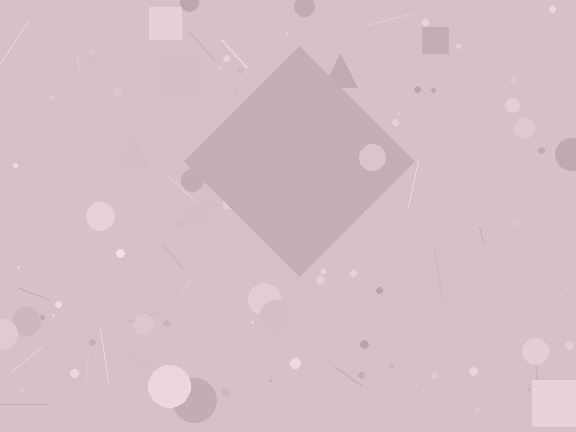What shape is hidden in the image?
A diamond is hidden in the image.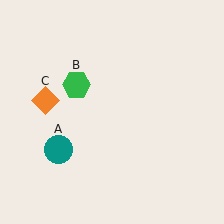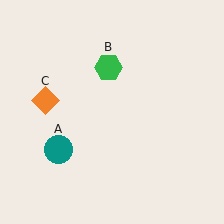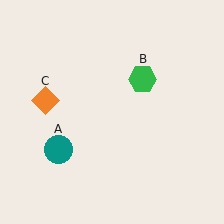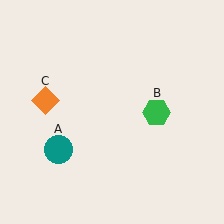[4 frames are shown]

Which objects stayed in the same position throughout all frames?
Teal circle (object A) and orange diamond (object C) remained stationary.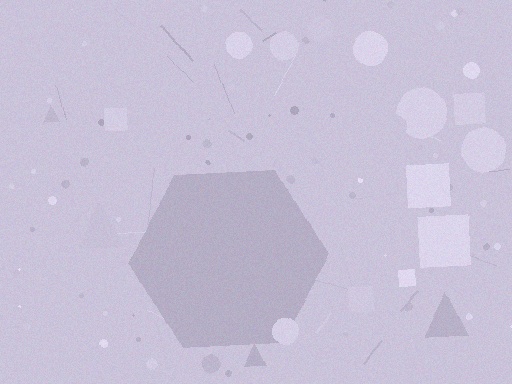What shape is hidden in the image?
A hexagon is hidden in the image.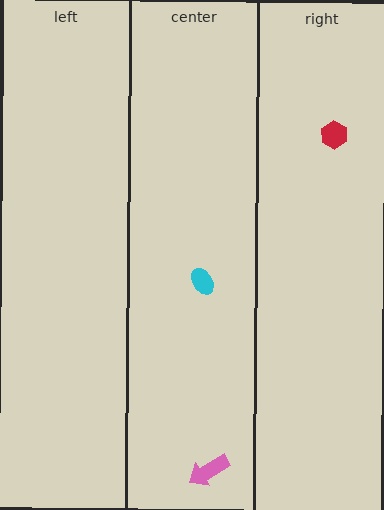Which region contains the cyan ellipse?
The center region.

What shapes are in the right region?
The red hexagon.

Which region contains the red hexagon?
The right region.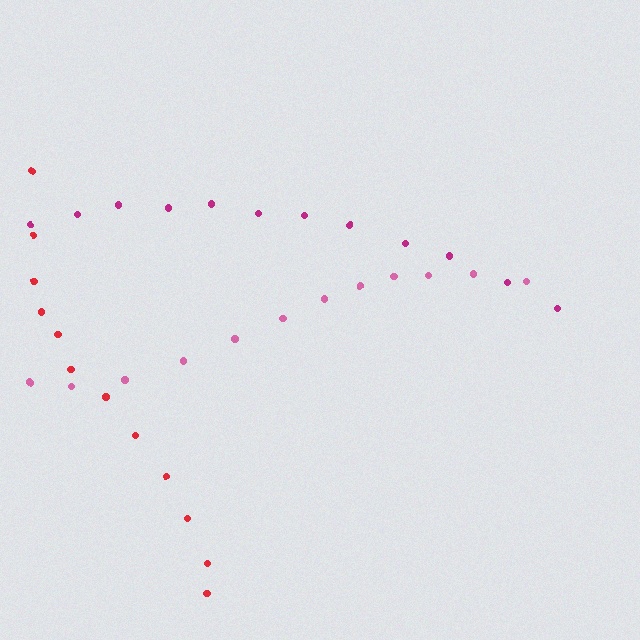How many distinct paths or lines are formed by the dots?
There are 3 distinct paths.